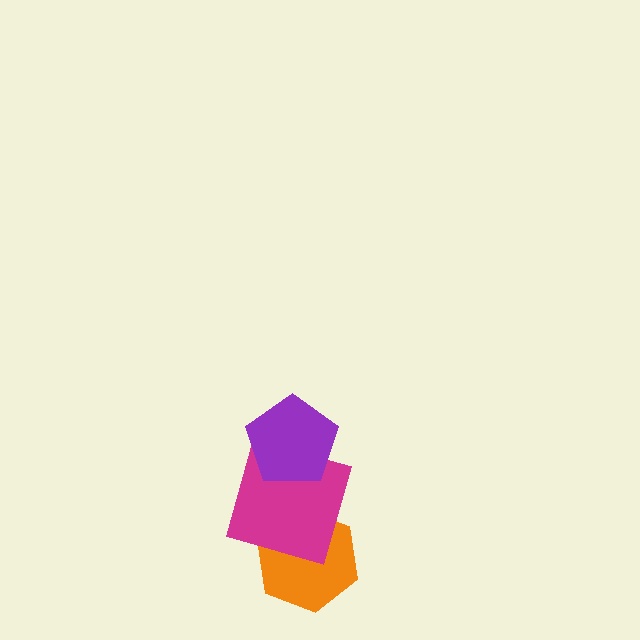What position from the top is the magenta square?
The magenta square is 2nd from the top.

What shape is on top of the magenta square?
The purple pentagon is on top of the magenta square.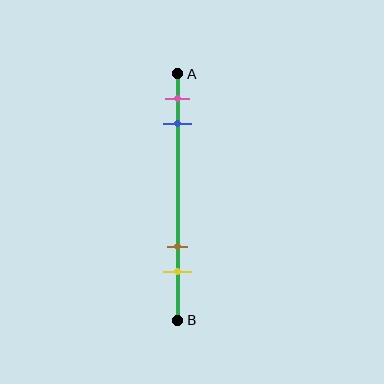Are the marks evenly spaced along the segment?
No, the marks are not evenly spaced.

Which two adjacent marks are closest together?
The pink and blue marks are the closest adjacent pair.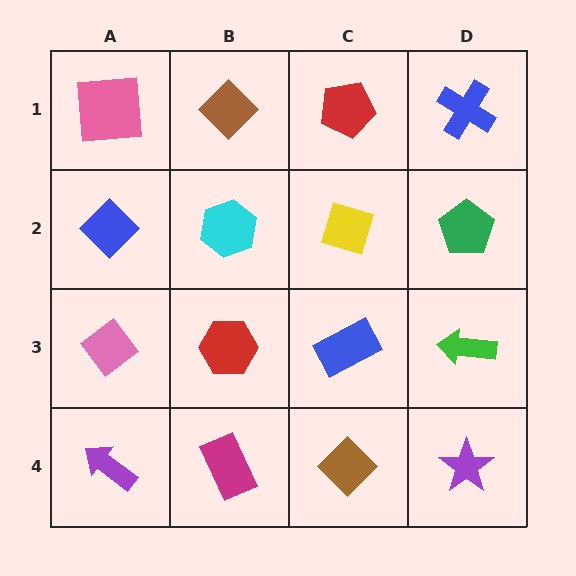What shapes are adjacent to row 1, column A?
A blue diamond (row 2, column A), a brown diamond (row 1, column B).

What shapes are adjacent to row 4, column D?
A green arrow (row 3, column D), a brown diamond (row 4, column C).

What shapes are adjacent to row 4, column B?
A red hexagon (row 3, column B), a purple arrow (row 4, column A), a brown diamond (row 4, column C).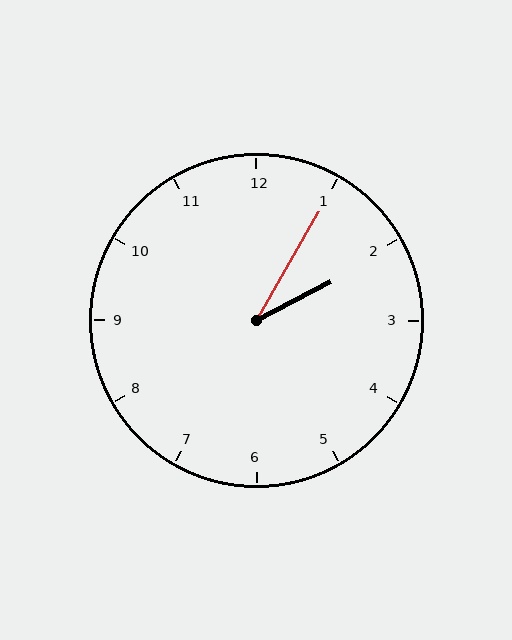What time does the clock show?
2:05.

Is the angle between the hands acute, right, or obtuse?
It is acute.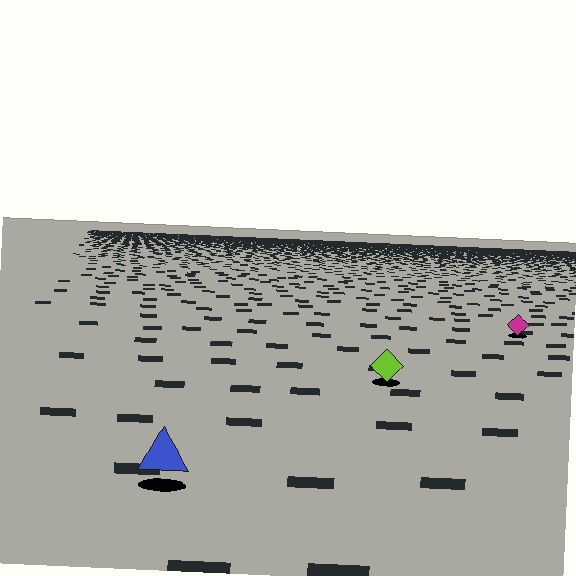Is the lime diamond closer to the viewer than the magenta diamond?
Yes. The lime diamond is closer — you can tell from the texture gradient: the ground texture is coarser near it.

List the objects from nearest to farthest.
From nearest to farthest: the blue triangle, the lime diamond, the magenta diamond.